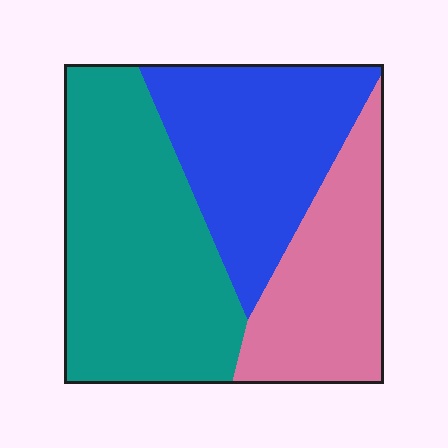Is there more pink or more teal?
Teal.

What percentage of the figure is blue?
Blue takes up between a sixth and a third of the figure.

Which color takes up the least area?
Pink, at roughly 25%.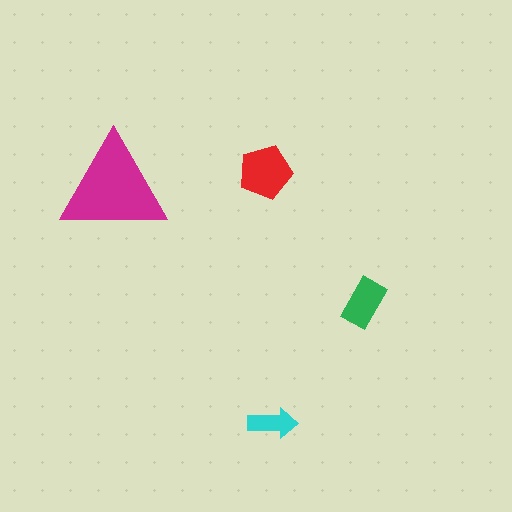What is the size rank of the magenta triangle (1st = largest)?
1st.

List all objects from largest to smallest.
The magenta triangle, the red pentagon, the green rectangle, the cyan arrow.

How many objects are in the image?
There are 4 objects in the image.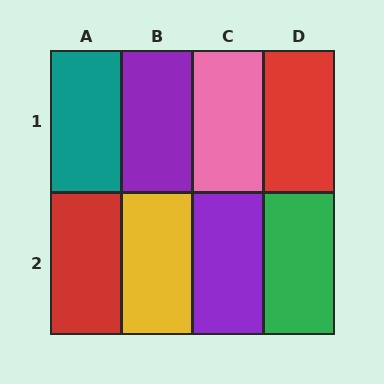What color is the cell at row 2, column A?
Red.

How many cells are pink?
1 cell is pink.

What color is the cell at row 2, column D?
Green.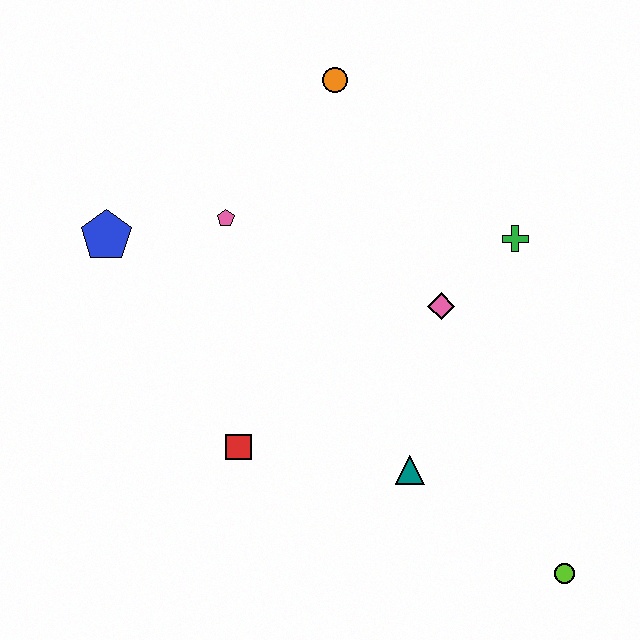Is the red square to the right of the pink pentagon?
Yes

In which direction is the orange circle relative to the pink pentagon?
The orange circle is above the pink pentagon.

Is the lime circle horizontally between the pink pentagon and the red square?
No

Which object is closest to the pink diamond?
The green cross is closest to the pink diamond.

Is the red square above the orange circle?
No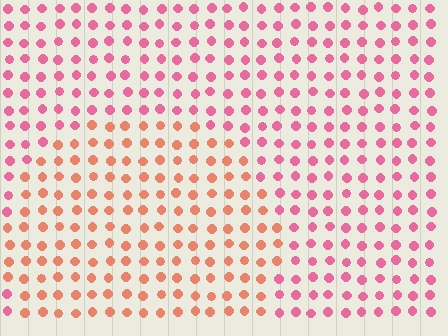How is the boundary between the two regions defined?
The boundary is defined purely by a slight shift in hue (about 37 degrees). Spacing, size, and orientation are identical on both sides.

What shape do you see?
I see a circle.